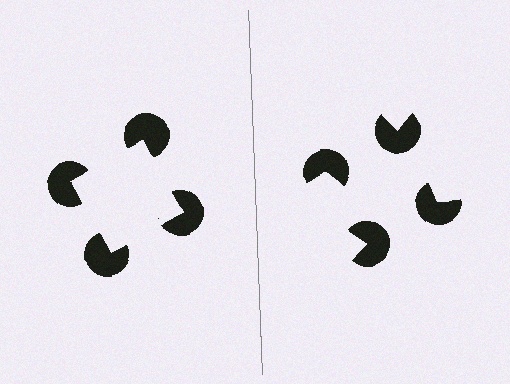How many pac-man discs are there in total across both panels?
8 — 4 on each side.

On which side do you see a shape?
An illusory square appears on the left side. On the right side the wedge cuts are rotated, so no coherent shape forms.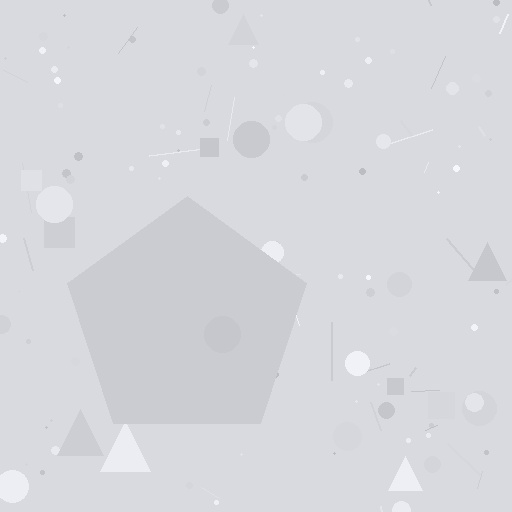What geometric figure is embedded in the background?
A pentagon is embedded in the background.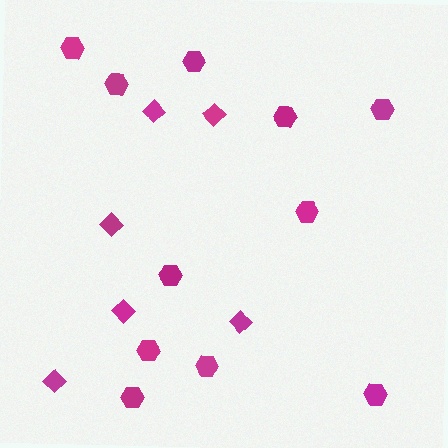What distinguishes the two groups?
There are 2 groups: one group of hexagons (11) and one group of diamonds (6).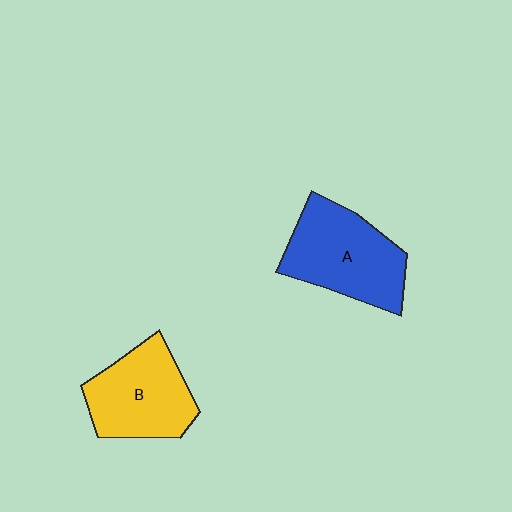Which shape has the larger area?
Shape A (blue).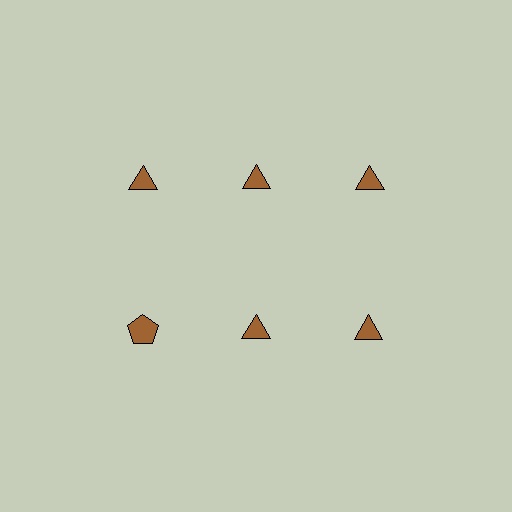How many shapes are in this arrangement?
There are 6 shapes arranged in a grid pattern.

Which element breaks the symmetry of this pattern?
The brown pentagon in the second row, leftmost column breaks the symmetry. All other shapes are brown triangles.